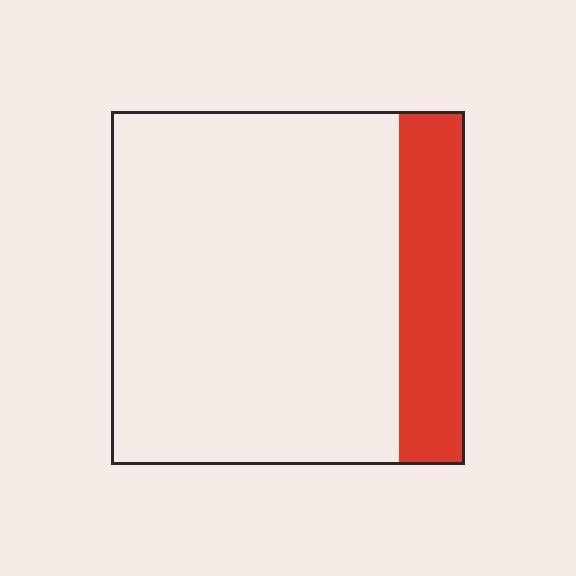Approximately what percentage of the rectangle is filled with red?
Approximately 20%.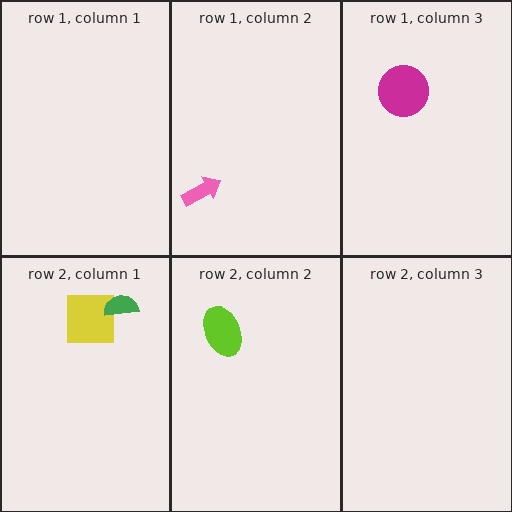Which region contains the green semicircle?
The row 2, column 1 region.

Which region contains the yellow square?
The row 2, column 1 region.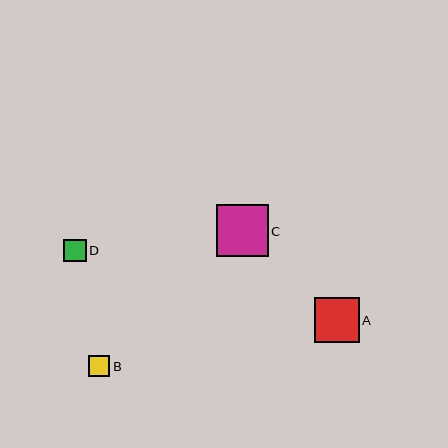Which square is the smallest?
Square B is the smallest with a size of approximately 21 pixels.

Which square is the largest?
Square C is the largest with a size of approximately 52 pixels.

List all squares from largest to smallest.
From largest to smallest: C, A, D, B.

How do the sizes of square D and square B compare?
Square D and square B are approximately the same size.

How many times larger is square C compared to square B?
Square C is approximately 2.4 times the size of square B.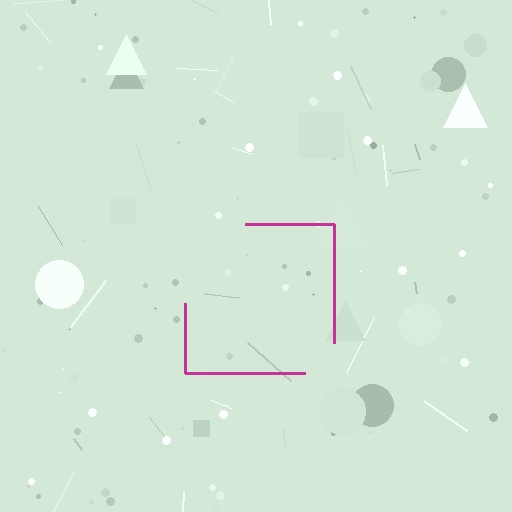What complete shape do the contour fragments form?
The contour fragments form a square.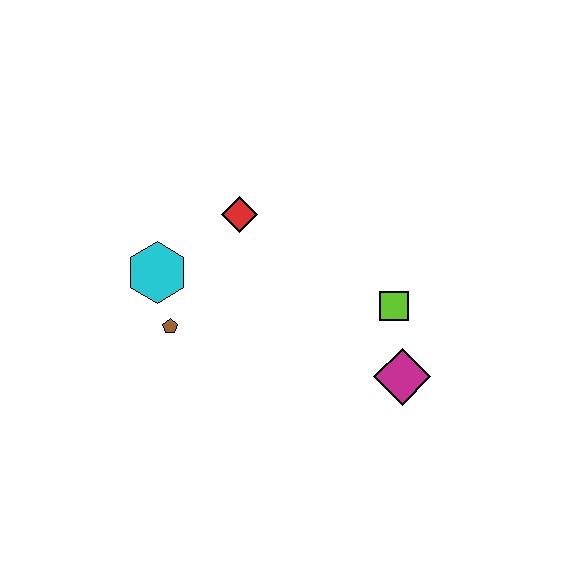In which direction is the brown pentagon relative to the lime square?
The brown pentagon is to the left of the lime square.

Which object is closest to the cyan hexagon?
The brown pentagon is closest to the cyan hexagon.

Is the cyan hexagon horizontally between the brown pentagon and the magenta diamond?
No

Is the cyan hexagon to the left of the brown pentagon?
Yes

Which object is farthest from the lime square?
The cyan hexagon is farthest from the lime square.